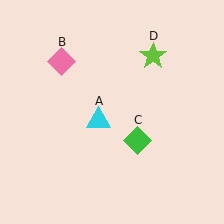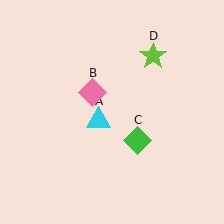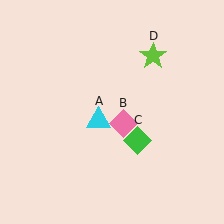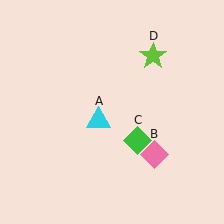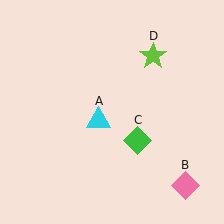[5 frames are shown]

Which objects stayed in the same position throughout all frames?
Cyan triangle (object A) and green diamond (object C) and lime star (object D) remained stationary.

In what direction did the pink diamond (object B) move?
The pink diamond (object B) moved down and to the right.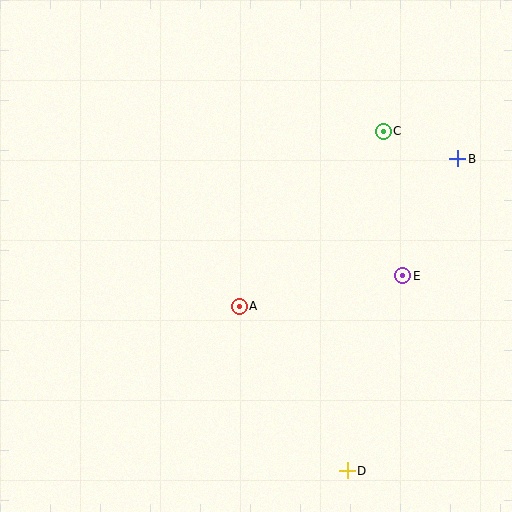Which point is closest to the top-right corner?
Point B is closest to the top-right corner.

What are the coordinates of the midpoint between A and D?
The midpoint between A and D is at (293, 388).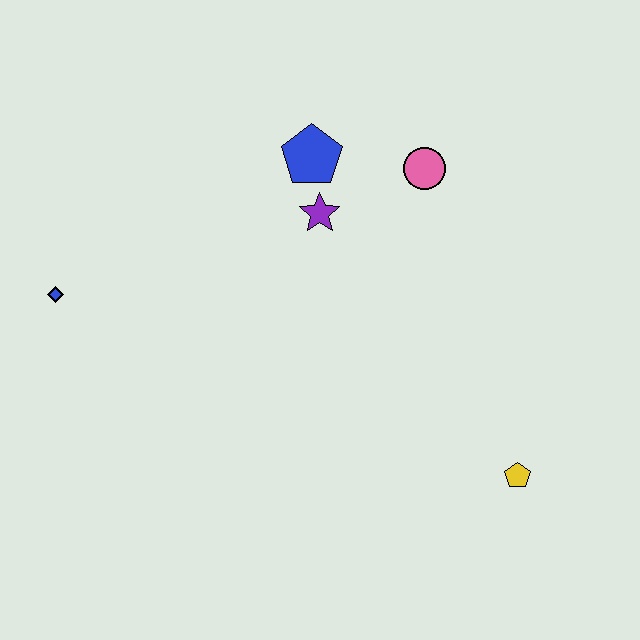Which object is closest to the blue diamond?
The purple star is closest to the blue diamond.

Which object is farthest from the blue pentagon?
The yellow pentagon is farthest from the blue pentagon.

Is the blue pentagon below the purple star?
No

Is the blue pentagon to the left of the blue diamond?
No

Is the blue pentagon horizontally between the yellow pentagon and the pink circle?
No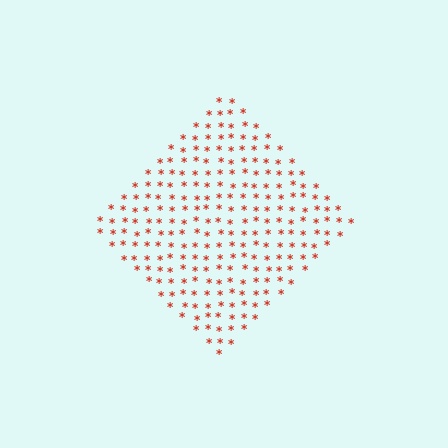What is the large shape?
The large shape is a diamond.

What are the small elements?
The small elements are asterisks.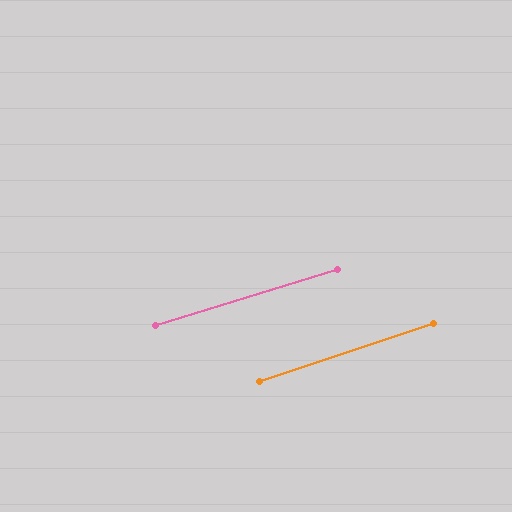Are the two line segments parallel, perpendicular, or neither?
Parallel — their directions differ by only 1.3°.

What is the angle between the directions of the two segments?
Approximately 1 degree.